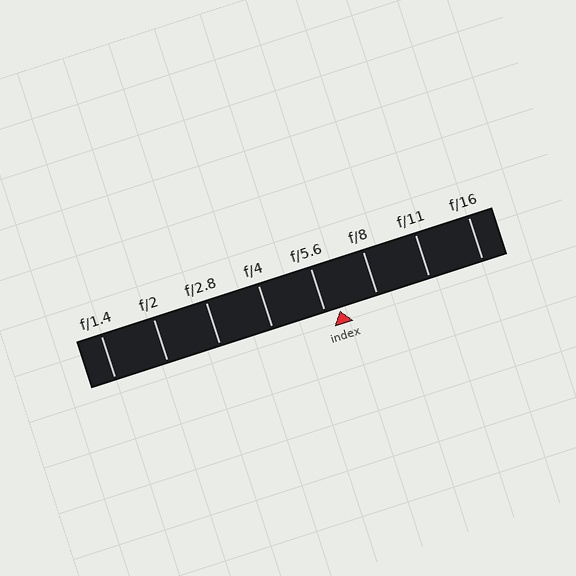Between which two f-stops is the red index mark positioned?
The index mark is between f/5.6 and f/8.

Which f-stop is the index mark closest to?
The index mark is closest to f/5.6.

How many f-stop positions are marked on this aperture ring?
There are 8 f-stop positions marked.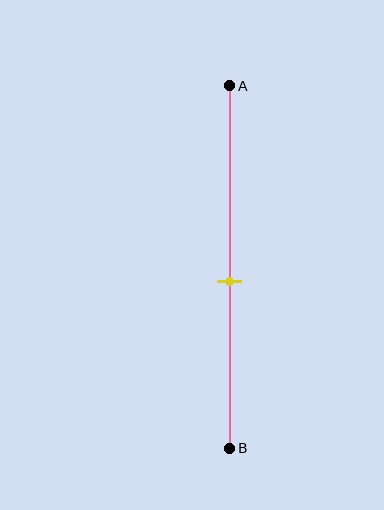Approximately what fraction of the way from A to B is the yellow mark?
The yellow mark is approximately 55% of the way from A to B.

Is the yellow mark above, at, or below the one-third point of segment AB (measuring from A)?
The yellow mark is below the one-third point of segment AB.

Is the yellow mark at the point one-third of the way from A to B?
No, the mark is at about 55% from A, not at the 33% one-third point.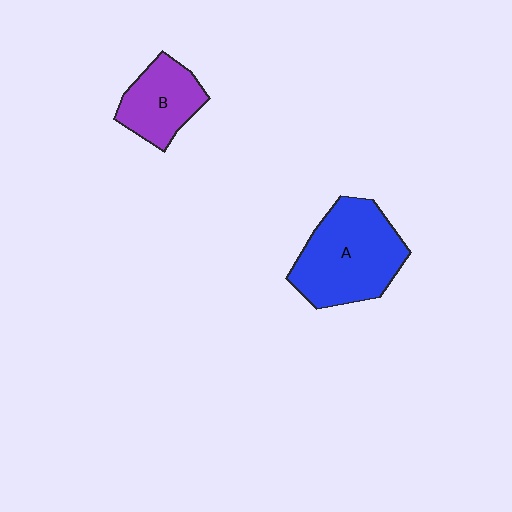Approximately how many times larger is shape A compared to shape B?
Approximately 1.7 times.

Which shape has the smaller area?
Shape B (purple).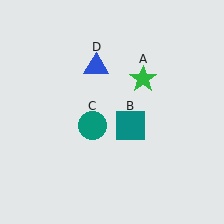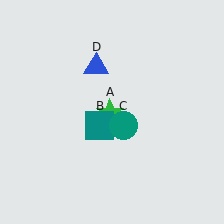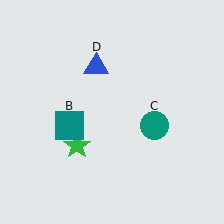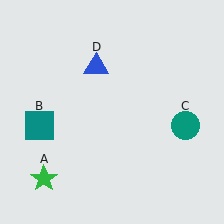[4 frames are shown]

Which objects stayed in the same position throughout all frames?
Blue triangle (object D) remained stationary.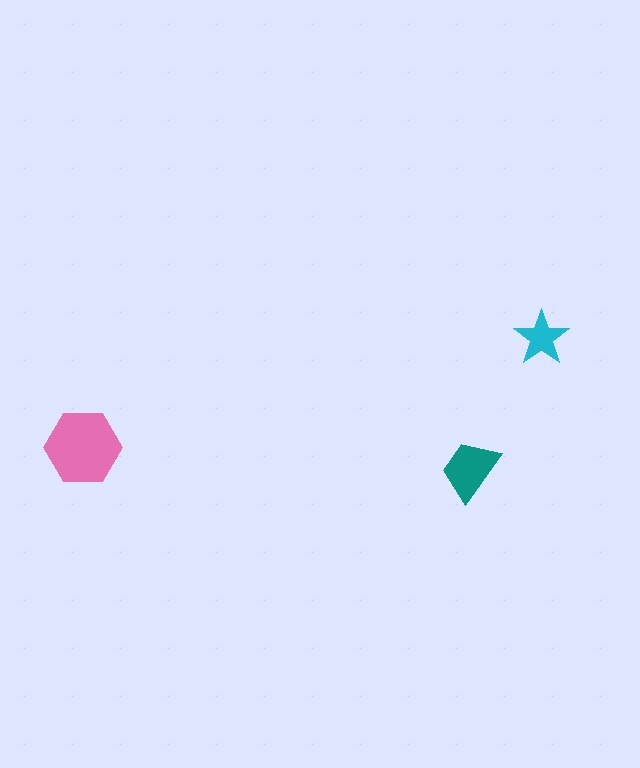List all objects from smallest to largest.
The cyan star, the teal trapezoid, the pink hexagon.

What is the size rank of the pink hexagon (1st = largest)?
1st.